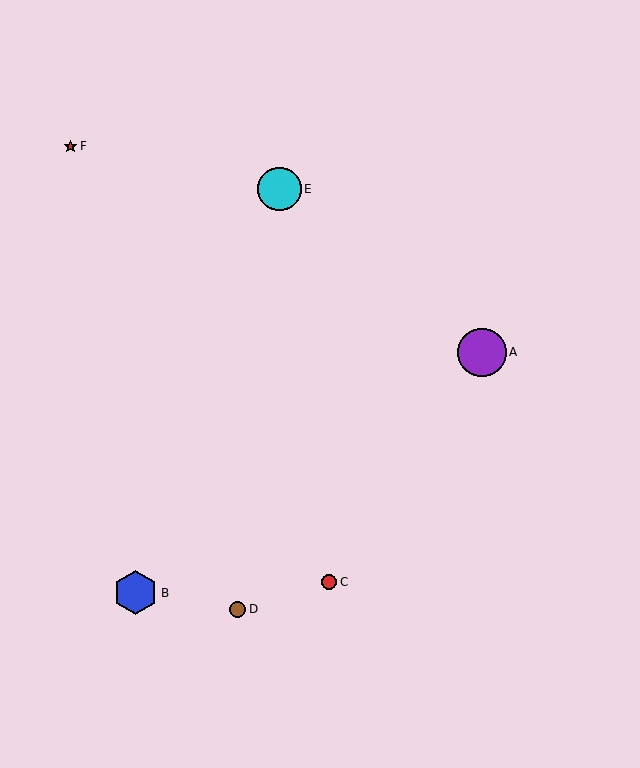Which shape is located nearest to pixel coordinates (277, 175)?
The cyan circle (labeled E) at (280, 189) is nearest to that location.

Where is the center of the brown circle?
The center of the brown circle is at (238, 609).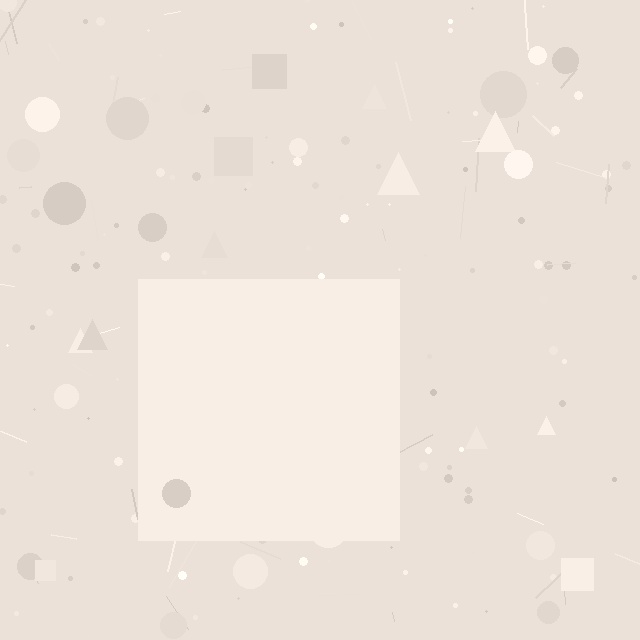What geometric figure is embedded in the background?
A square is embedded in the background.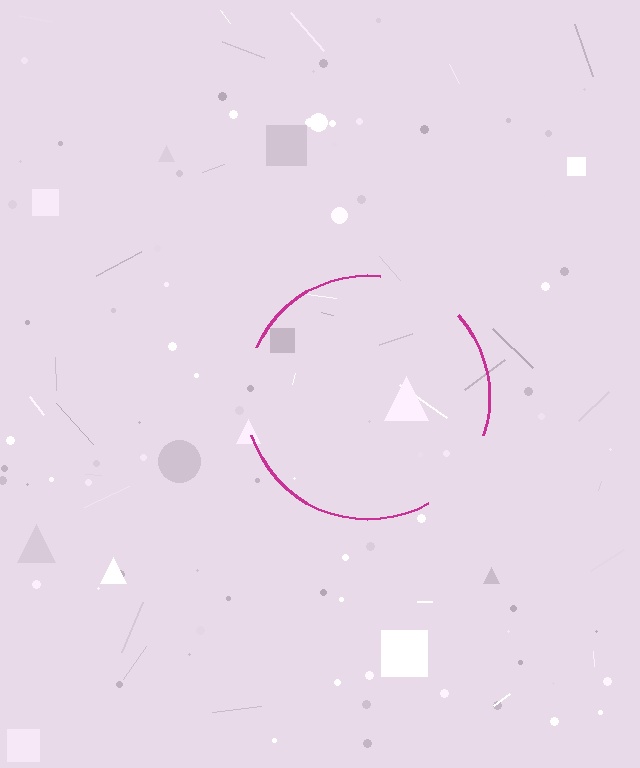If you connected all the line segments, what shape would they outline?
They would outline a circle.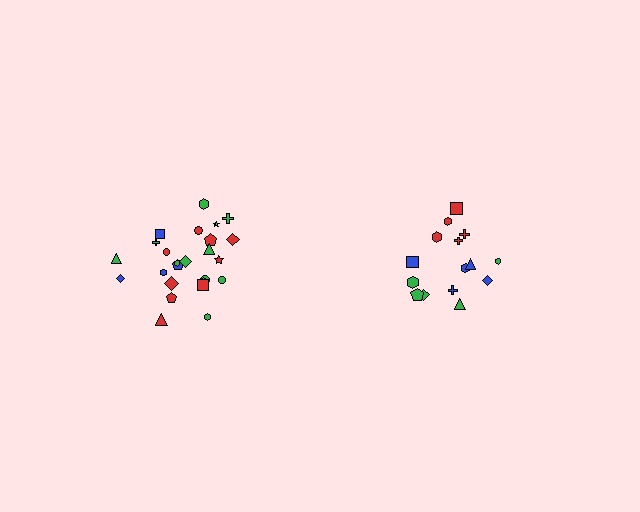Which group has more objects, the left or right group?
The left group.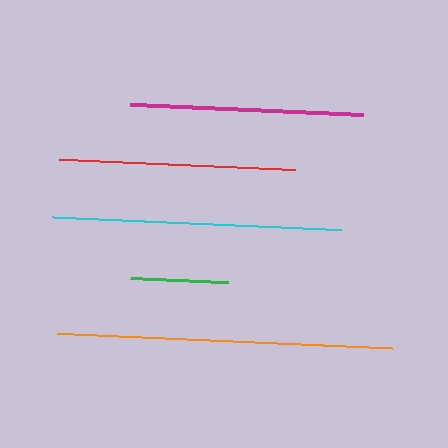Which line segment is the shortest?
The green line is the shortest at approximately 98 pixels.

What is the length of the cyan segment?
The cyan segment is approximately 289 pixels long.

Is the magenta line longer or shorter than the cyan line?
The cyan line is longer than the magenta line.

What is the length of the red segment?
The red segment is approximately 237 pixels long.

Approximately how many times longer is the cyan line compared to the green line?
The cyan line is approximately 3.0 times the length of the green line.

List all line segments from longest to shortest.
From longest to shortest: orange, cyan, red, magenta, green.